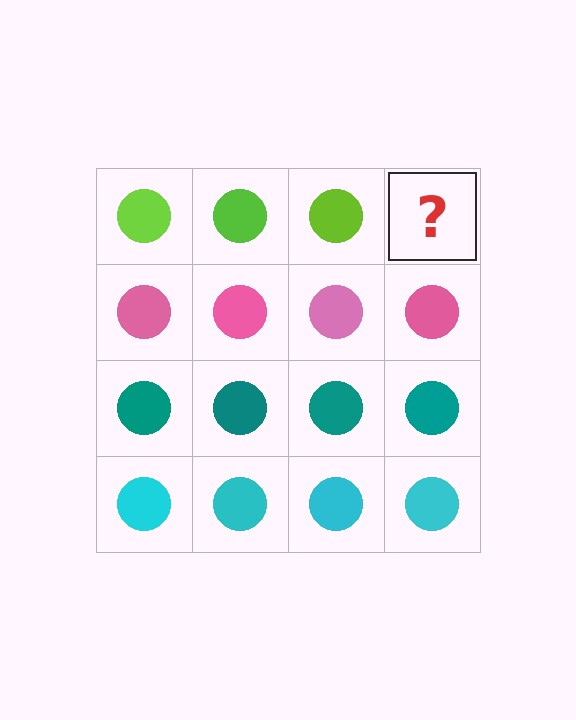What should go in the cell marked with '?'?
The missing cell should contain a lime circle.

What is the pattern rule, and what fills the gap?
The rule is that each row has a consistent color. The gap should be filled with a lime circle.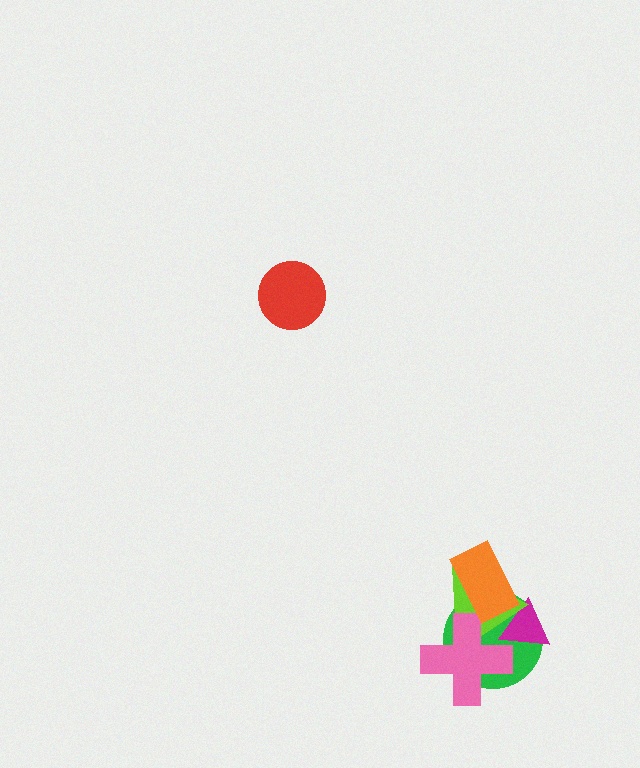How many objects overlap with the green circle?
4 objects overlap with the green circle.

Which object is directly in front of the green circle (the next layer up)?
The magenta triangle is directly in front of the green circle.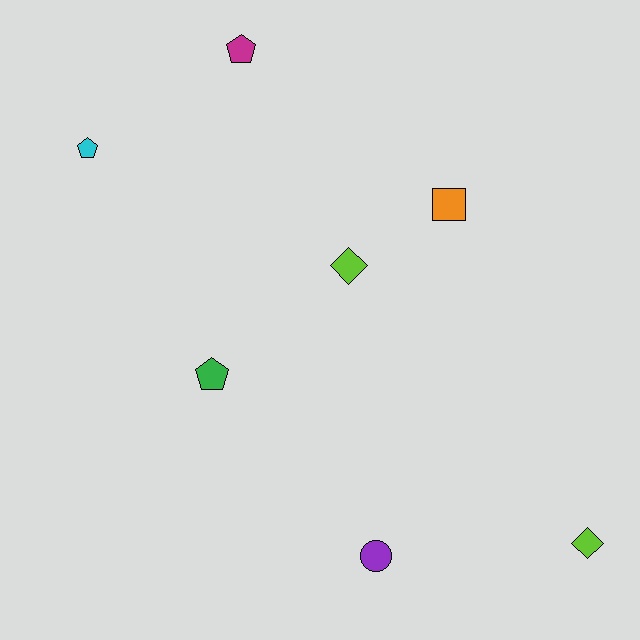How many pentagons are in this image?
There are 3 pentagons.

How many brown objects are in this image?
There are no brown objects.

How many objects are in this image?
There are 7 objects.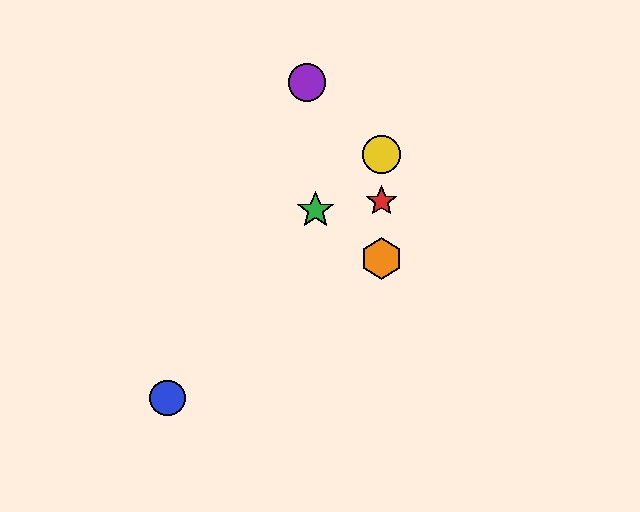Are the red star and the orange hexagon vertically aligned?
Yes, both are at x≈382.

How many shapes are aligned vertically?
3 shapes (the red star, the yellow circle, the orange hexagon) are aligned vertically.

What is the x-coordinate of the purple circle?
The purple circle is at x≈307.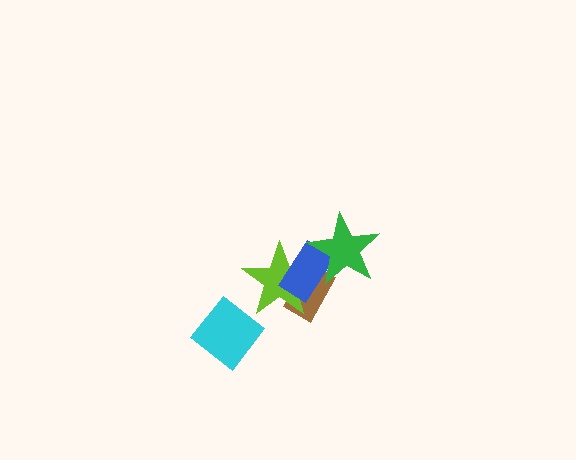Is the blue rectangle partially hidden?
Yes, it is partially covered by another shape.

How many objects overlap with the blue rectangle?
3 objects overlap with the blue rectangle.